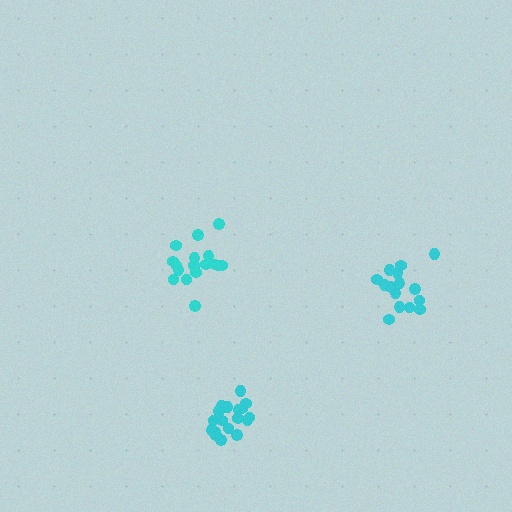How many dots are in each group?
Group 1: 15 dots, Group 2: 18 dots, Group 3: 17 dots (50 total).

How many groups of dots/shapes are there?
There are 3 groups.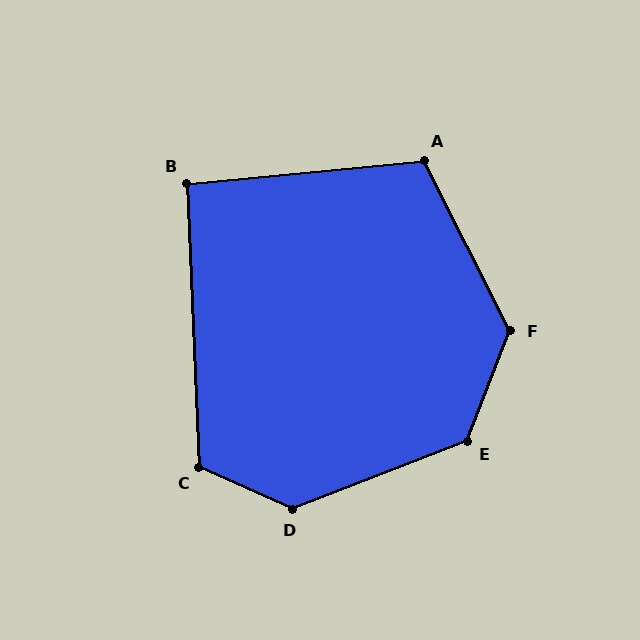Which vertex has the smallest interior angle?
B, at approximately 93 degrees.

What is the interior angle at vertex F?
Approximately 132 degrees (obtuse).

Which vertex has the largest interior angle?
D, at approximately 135 degrees.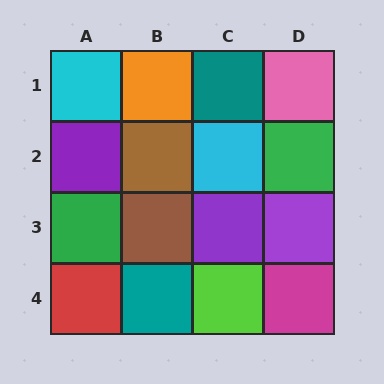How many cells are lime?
1 cell is lime.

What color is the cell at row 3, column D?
Purple.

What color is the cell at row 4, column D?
Magenta.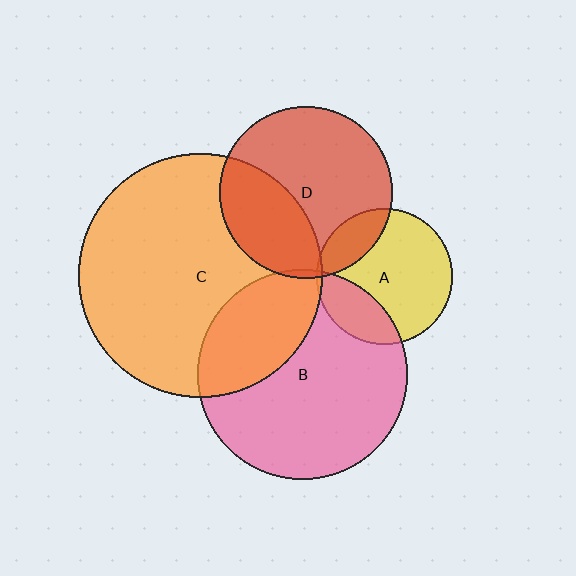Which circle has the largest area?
Circle C (orange).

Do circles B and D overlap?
Yes.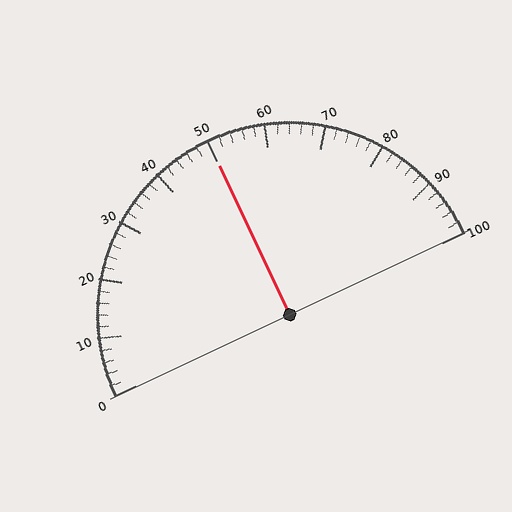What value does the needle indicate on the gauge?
The needle indicates approximately 50.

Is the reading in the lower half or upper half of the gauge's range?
The reading is in the upper half of the range (0 to 100).